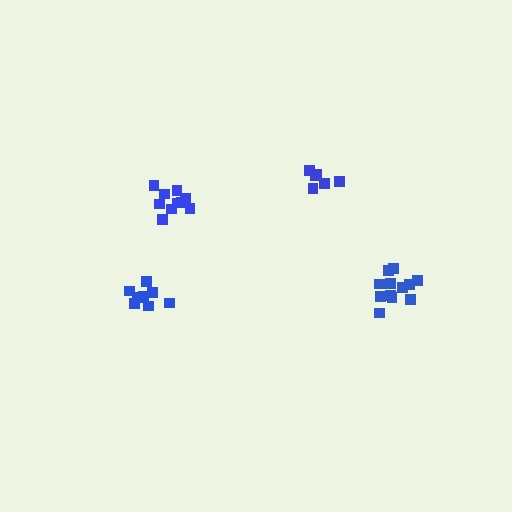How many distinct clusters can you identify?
There are 4 distinct clusters.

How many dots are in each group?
Group 1: 6 dots, Group 2: 8 dots, Group 3: 12 dots, Group 4: 10 dots (36 total).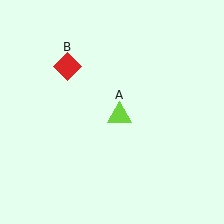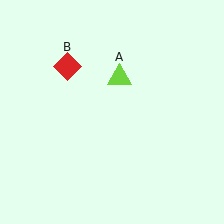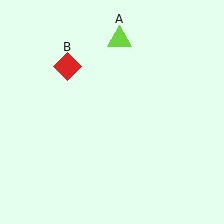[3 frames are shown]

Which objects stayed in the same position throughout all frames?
Red diamond (object B) remained stationary.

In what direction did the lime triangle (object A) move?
The lime triangle (object A) moved up.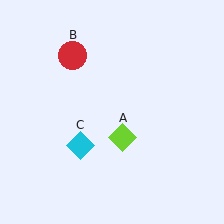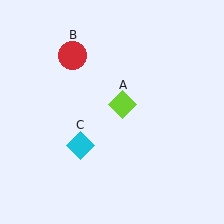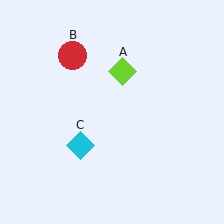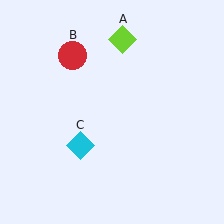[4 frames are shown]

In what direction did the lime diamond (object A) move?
The lime diamond (object A) moved up.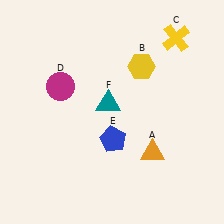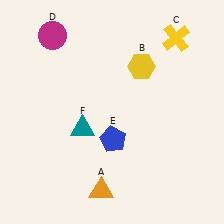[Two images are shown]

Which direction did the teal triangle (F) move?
The teal triangle (F) moved left.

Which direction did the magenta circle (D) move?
The magenta circle (D) moved up.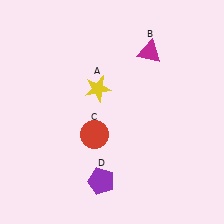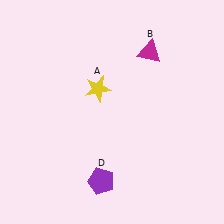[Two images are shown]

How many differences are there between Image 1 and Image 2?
There is 1 difference between the two images.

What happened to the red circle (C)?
The red circle (C) was removed in Image 2. It was in the bottom-left area of Image 1.